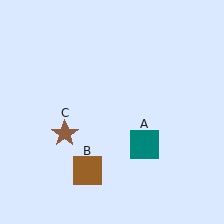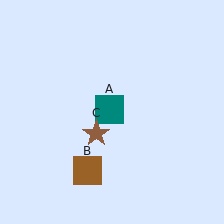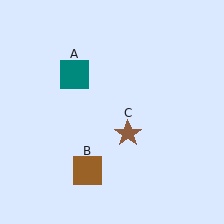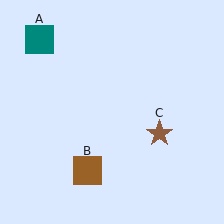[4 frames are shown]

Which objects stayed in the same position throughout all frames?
Brown square (object B) remained stationary.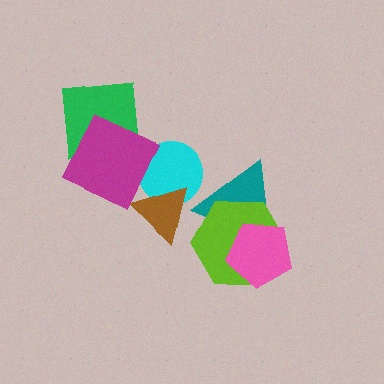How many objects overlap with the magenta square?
2 objects overlap with the magenta square.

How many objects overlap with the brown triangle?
1 object overlaps with the brown triangle.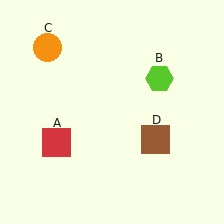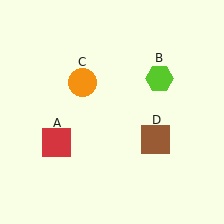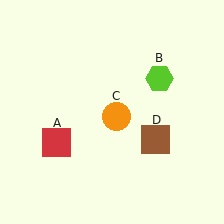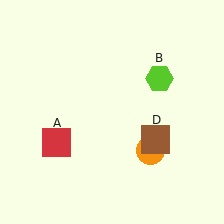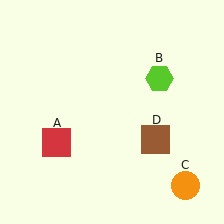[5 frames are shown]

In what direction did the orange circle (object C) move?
The orange circle (object C) moved down and to the right.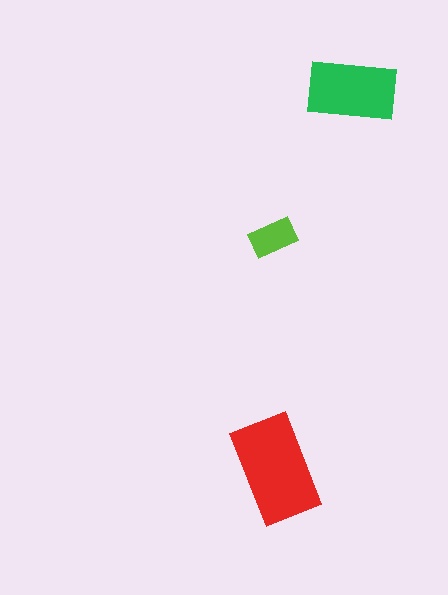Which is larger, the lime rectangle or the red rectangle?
The red one.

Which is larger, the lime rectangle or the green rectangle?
The green one.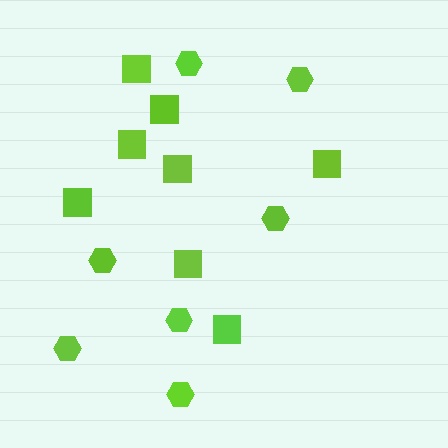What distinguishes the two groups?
There are 2 groups: one group of hexagons (7) and one group of squares (8).